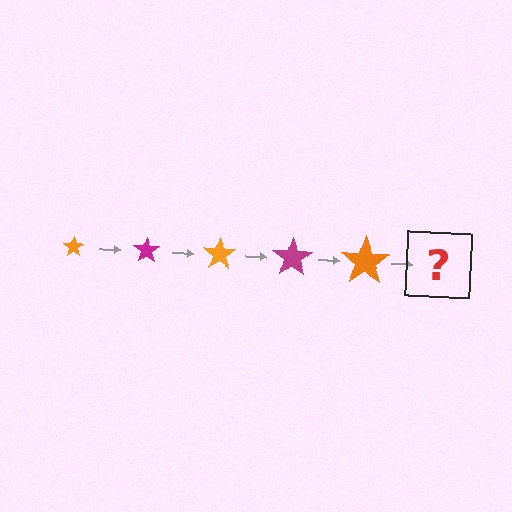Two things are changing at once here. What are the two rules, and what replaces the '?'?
The two rules are that the star grows larger each step and the color cycles through orange and magenta. The '?' should be a magenta star, larger than the previous one.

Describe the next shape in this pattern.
It should be a magenta star, larger than the previous one.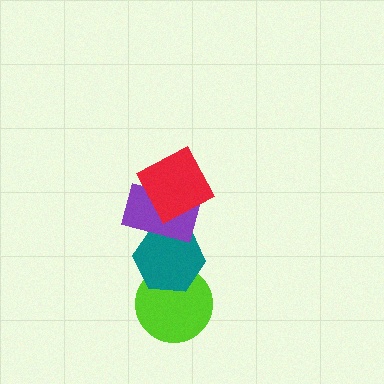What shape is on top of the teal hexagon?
The purple rectangle is on top of the teal hexagon.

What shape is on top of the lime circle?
The teal hexagon is on top of the lime circle.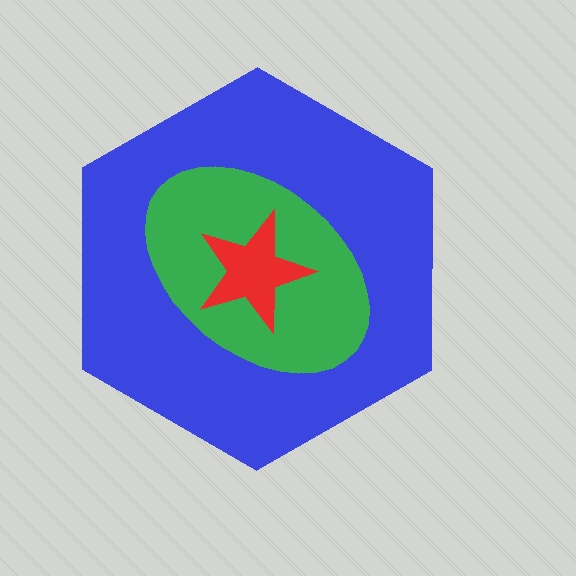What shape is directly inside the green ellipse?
The red star.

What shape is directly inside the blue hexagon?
The green ellipse.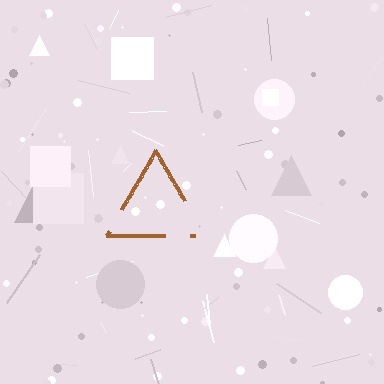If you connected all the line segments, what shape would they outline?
They would outline a triangle.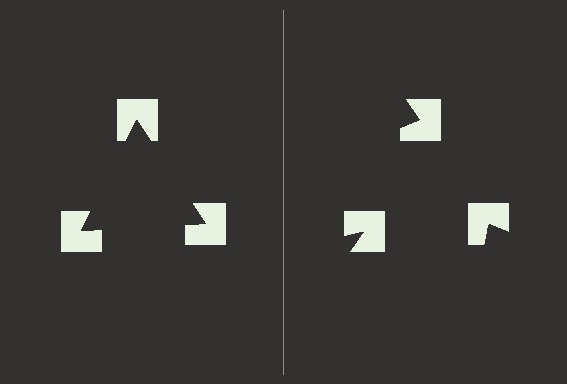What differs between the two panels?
The notched squares are positioned identically on both sides; only the wedge orientations differ. On the left they align to a triangle; on the right they are misaligned.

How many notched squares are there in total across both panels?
6 — 3 on each side.